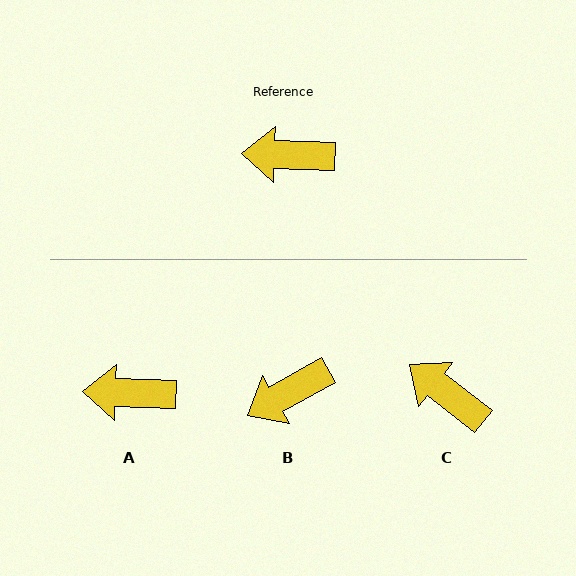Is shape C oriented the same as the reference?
No, it is off by about 36 degrees.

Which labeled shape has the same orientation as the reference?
A.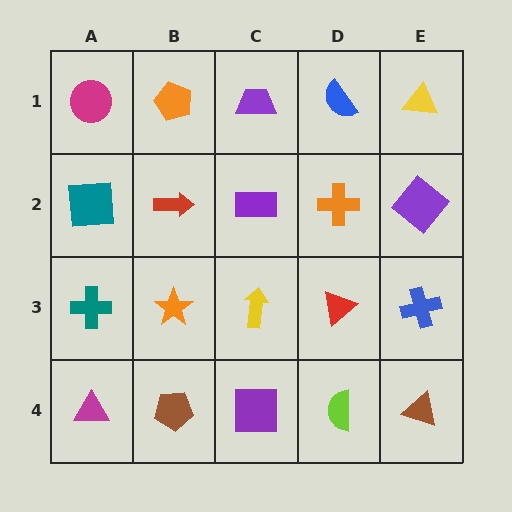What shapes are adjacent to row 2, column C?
A purple trapezoid (row 1, column C), a yellow arrow (row 3, column C), a red arrow (row 2, column B), an orange cross (row 2, column D).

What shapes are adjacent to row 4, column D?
A red triangle (row 3, column D), a purple square (row 4, column C), a brown triangle (row 4, column E).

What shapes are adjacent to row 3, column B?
A red arrow (row 2, column B), a brown pentagon (row 4, column B), a teal cross (row 3, column A), a yellow arrow (row 3, column C).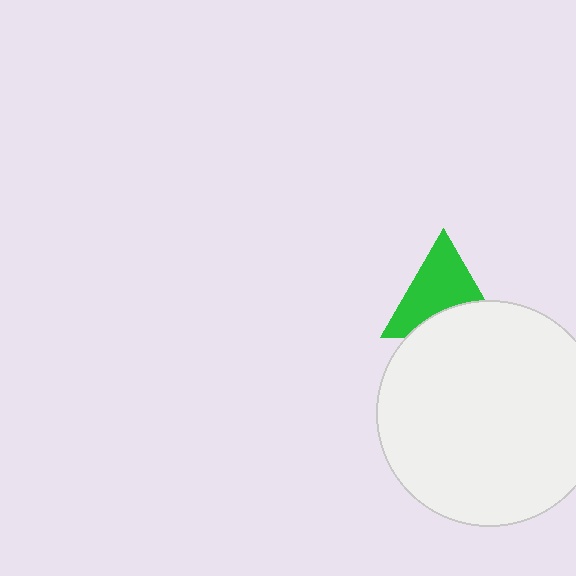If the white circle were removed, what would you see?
You would see the complete green triangle.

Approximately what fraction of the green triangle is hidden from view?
Roughly 35% of the green triangle is hidden behind the white circle.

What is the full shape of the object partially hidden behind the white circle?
The partially hidden object is a green triangle.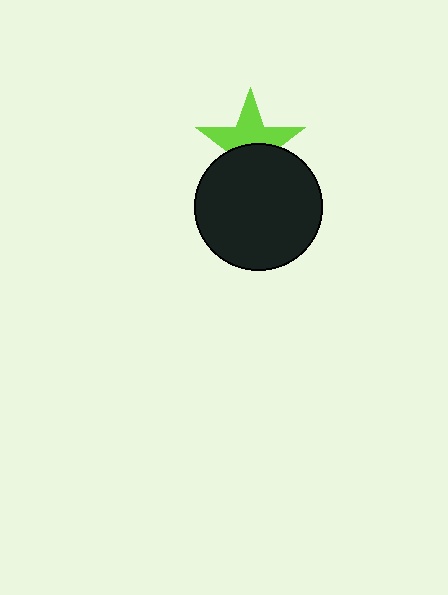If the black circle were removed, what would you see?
You would see the complete lime star.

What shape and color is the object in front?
The object in front is a black circle.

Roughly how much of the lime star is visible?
About half of it is visible (roughly 54%).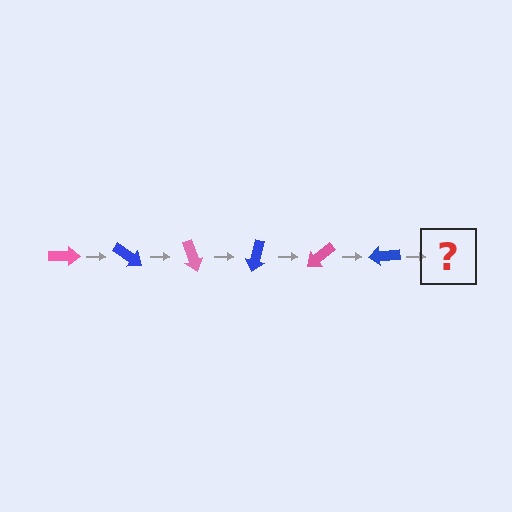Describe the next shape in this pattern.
It should be a pink arrow, rotated 210 degrees from the start.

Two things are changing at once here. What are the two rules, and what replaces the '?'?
The two rules are that it rotates 35 degrees each step and the color cycles through pink and blue. The '?' should be a pink arrow, rotated 210 degrees from the start.